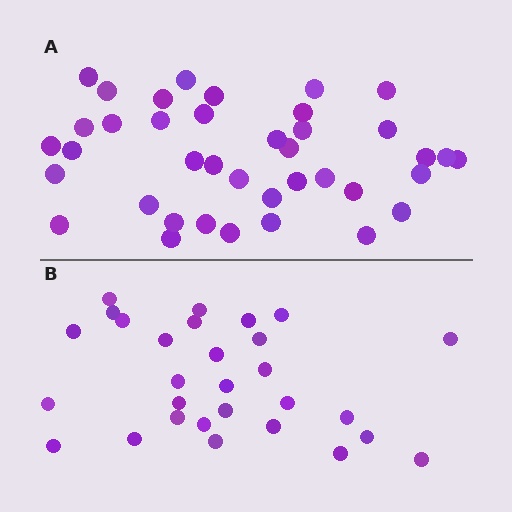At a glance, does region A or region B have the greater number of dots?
Region A (the top region) has more dots.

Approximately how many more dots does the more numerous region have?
Region A has roughly 10 or so more dots than region B.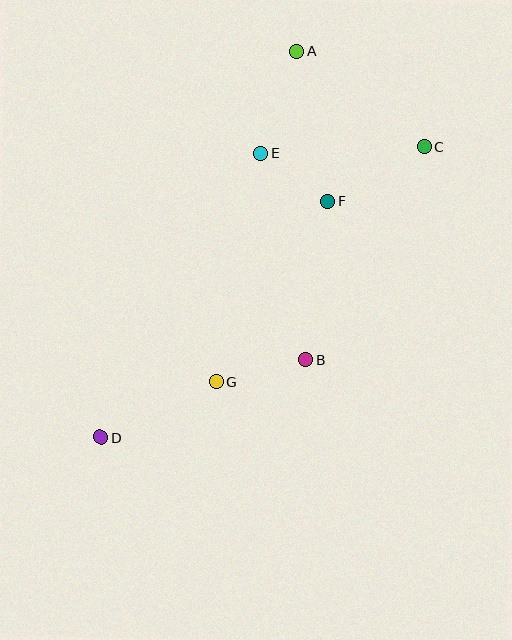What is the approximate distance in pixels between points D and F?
The distance between D and F is approximately 327 pixels.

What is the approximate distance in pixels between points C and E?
The distance between C and E is approximately 164 pixels.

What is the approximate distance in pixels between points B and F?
The distance between B and F is approximately 160 pixels.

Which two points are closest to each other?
Points E and F are closest to each other.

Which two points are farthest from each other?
Points C and D are farthest from each other.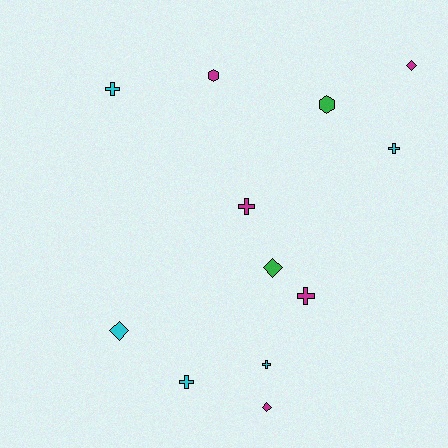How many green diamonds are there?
There is 1 green diamond.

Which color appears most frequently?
Magenta, with 5 objects.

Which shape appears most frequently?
Cross, with 6 objects.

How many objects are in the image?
There are 12 objects.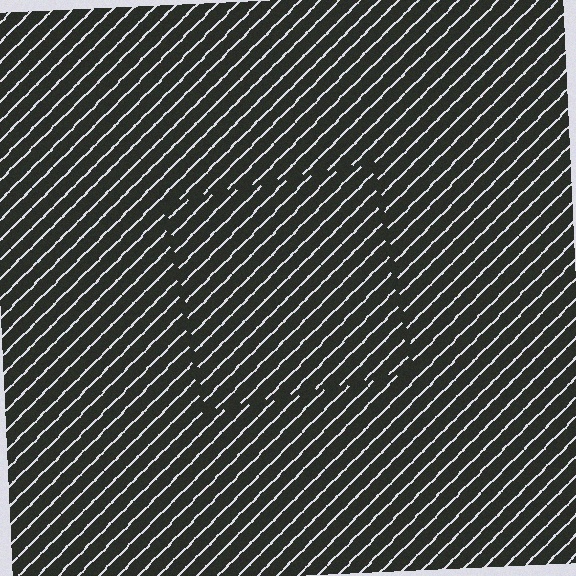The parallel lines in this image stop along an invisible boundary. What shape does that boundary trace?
An illusory square. The interior of the shape contains the same grating, shifted by half a period — the contour is defined by the phase discontinuity where line-ends from the inner and outer gratings abut.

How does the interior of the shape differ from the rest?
The interior of the shape contains the same grating, shifted by half a period — the contour is defined by the phase discontinuity where line-ends from the inner and outer gratings abut.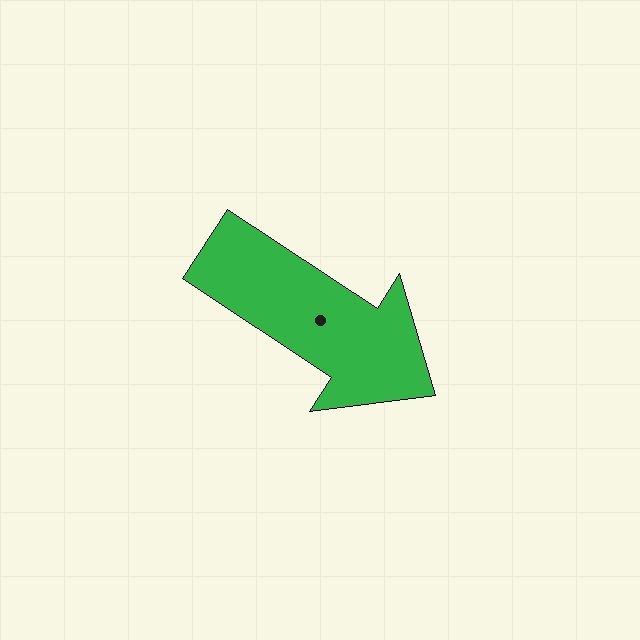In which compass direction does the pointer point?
Southeast.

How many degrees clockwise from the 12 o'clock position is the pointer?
Approximately 123 degrees.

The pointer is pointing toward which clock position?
Roughly 4 o'clock.